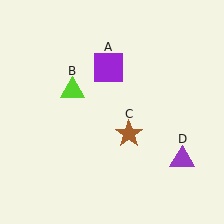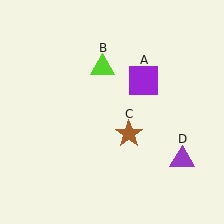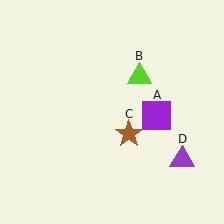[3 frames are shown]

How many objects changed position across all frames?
2 objects changed position: purple square (object A), lime triangle (object B).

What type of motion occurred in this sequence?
The purple square (object A), lime triangle (object B) rotated clockwise around the center of the scene.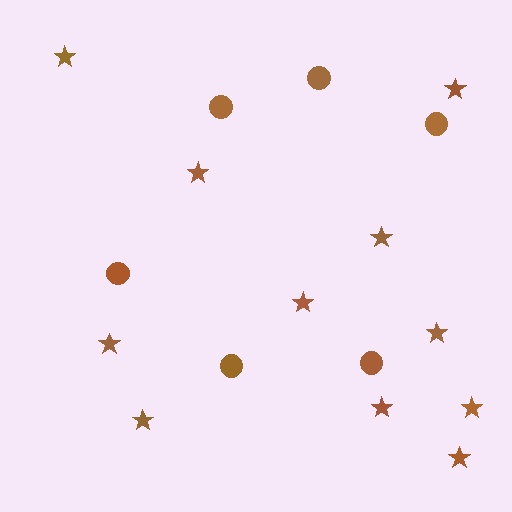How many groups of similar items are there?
There are 2 groups: one group of stars (11) and one group of circles (6).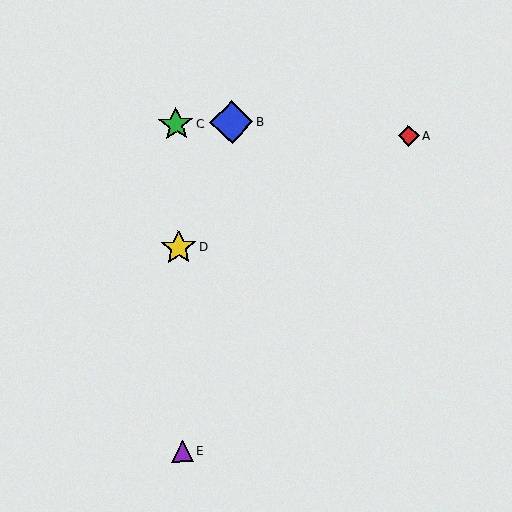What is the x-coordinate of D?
Object D is at x≈178.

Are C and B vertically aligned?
No, C is at x≈176 and B is at x≈232.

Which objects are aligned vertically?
Objects C, D, E are aligned vertically.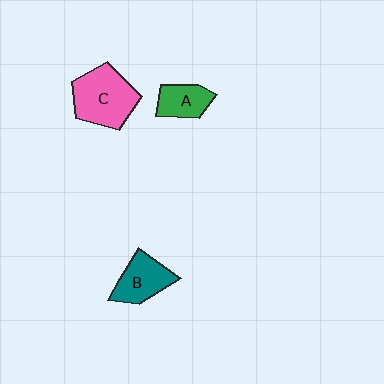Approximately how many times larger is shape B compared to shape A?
Approximately 1.3 times.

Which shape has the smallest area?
Shape A (green).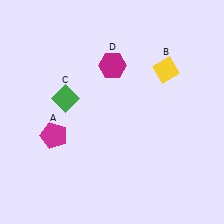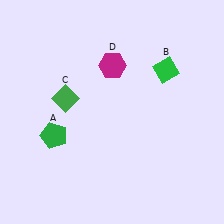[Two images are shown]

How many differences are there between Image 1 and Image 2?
There are 2 differences between the two images.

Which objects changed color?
A changed from magenta to green. B changed from yellow to green.